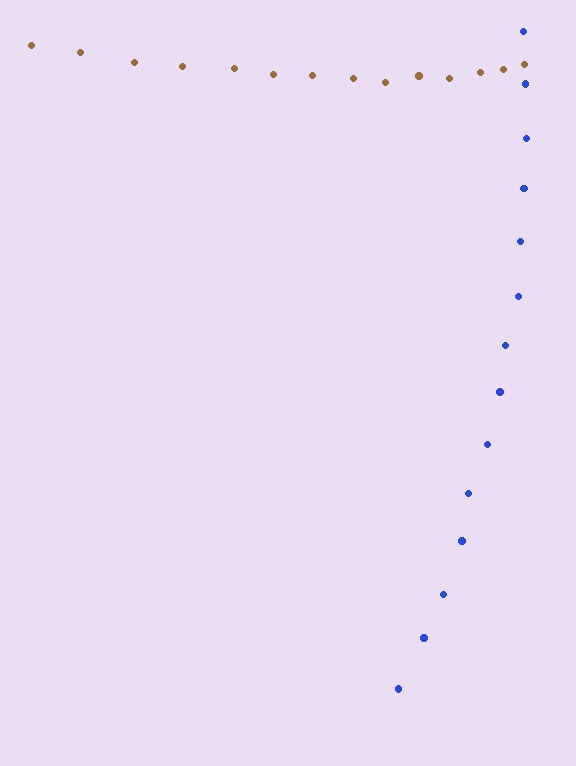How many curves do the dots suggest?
There are 2 distinct paths.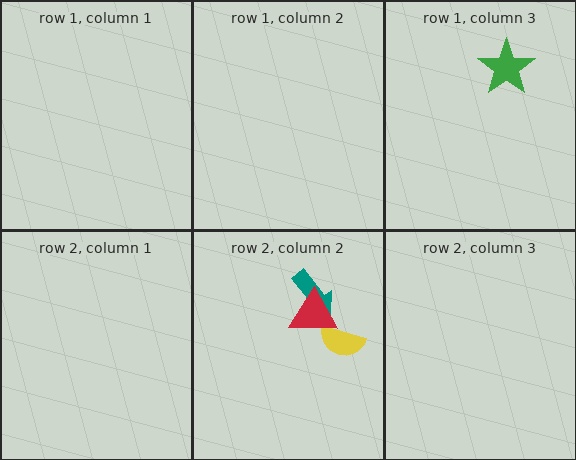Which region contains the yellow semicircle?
The row 2, column 2 region.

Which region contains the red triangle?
The row 2, column 2 region.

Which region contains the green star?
The row 1, column 3 region.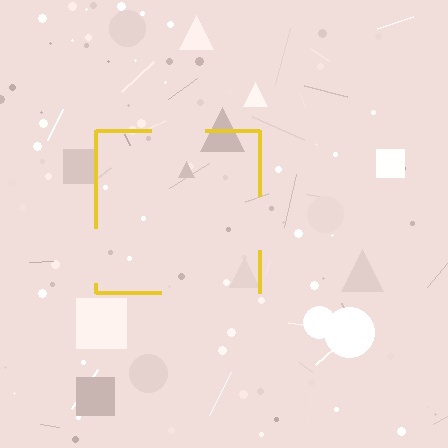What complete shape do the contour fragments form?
The contour fragments form a square.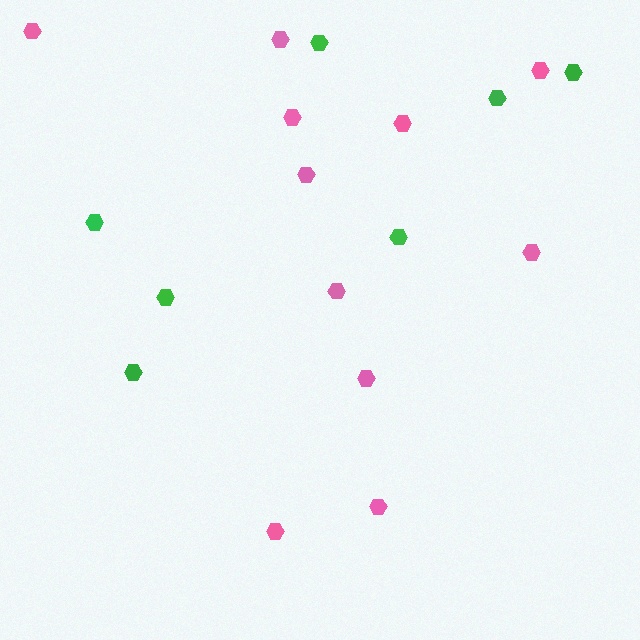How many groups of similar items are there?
There are 2 groups: one group of green hexagons (7) and one group of pink hexagons (11).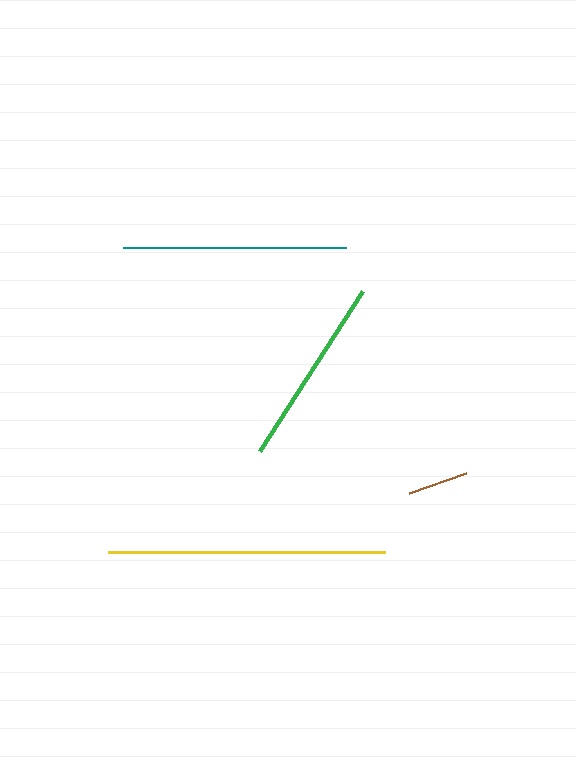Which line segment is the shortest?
The brown line is the shortest at approximately 61 pixels.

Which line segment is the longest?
The yellow line is the longest at approximately 277 pixels.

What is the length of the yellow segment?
The yellow segment is approximately 277 pixels long.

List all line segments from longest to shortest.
From longest to shortest: yellow, teal, green, brown.